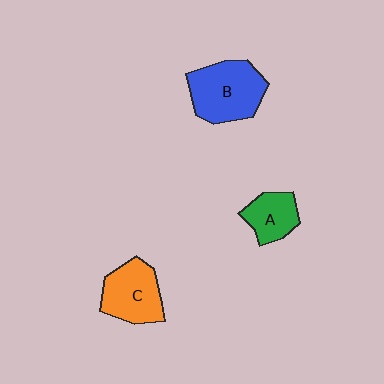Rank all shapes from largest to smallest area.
From largest to smallest: B (blue), C (orange), A (green).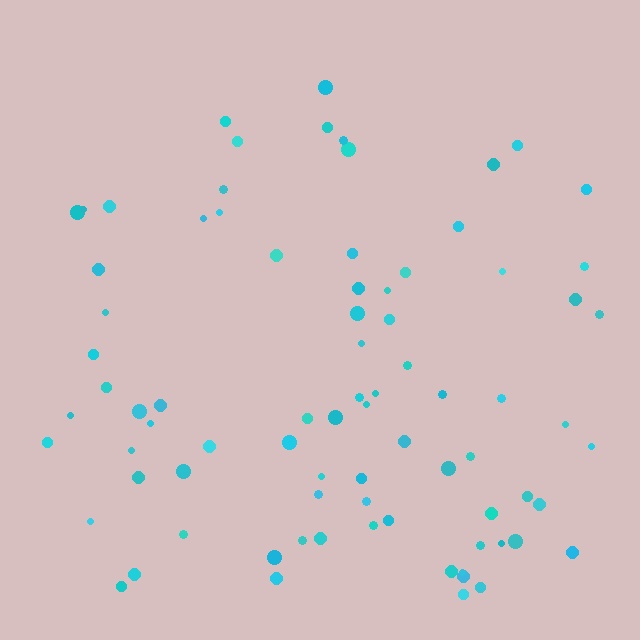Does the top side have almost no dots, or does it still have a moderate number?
Still a moderate number, just noticeably fewer than the bottom.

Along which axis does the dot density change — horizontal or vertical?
Vertical.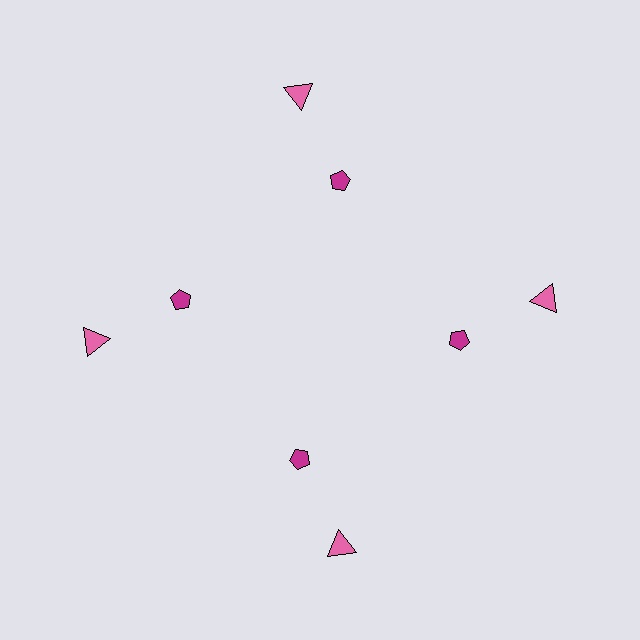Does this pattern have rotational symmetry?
Yes, this pattern has 4-fold rotational symmetry. It looks the same after rotating 90 degrees around the center.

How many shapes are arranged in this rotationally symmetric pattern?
There are 8 shapes, arranged in 4 groups of 2.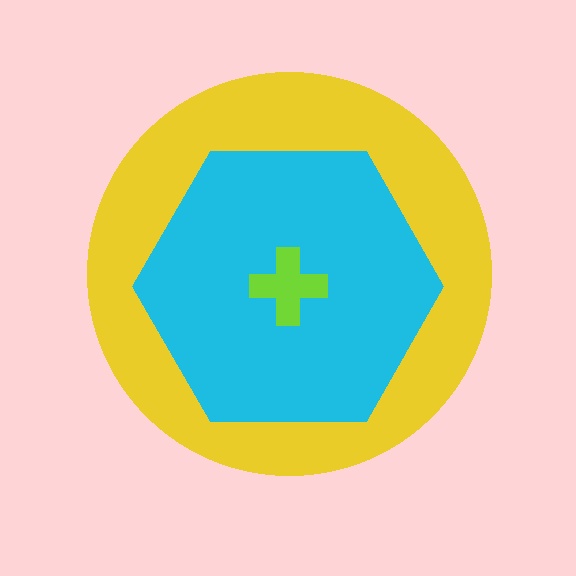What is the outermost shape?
The yellow circle.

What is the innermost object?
The lime cross.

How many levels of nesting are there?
3.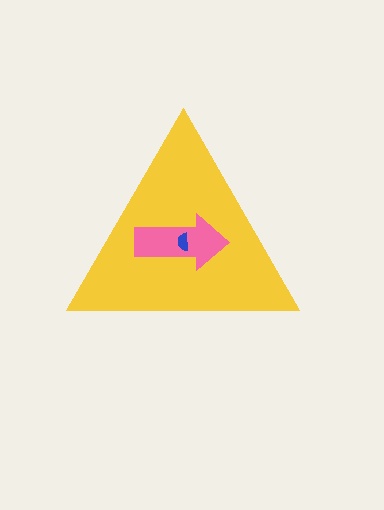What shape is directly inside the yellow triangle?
The pink arrow.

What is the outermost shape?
The yellow triangle.